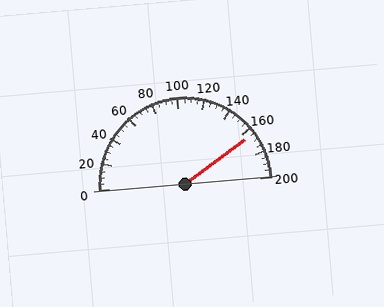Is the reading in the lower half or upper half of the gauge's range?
The reading is in the upper half of the range (0 to 200).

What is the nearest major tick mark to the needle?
The nearest major tick mark is 160.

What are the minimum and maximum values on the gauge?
The gauge ranges from 0 to 200.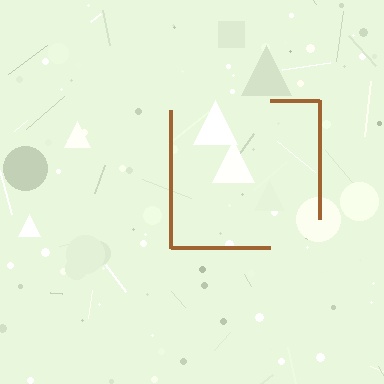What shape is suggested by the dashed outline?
The dashed outline suggests a square.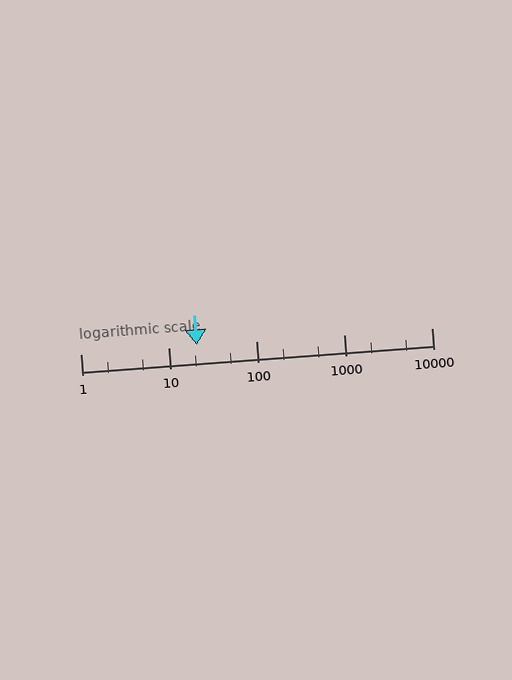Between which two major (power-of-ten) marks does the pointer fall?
The pointer is between 10 and 100.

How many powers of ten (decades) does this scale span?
The scale spans 4 decades, from 1 to 10000.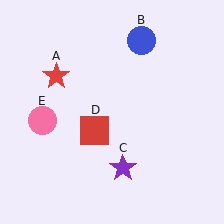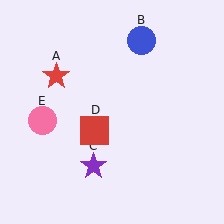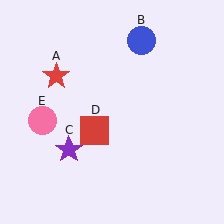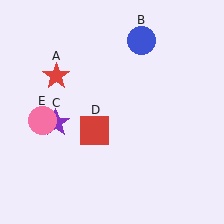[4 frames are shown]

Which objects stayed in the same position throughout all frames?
Red star (object A) and blue circle (object B) and red square (object D) and pink circle (object E) remained stationary.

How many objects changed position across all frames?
1 object changed position: purple star (object C).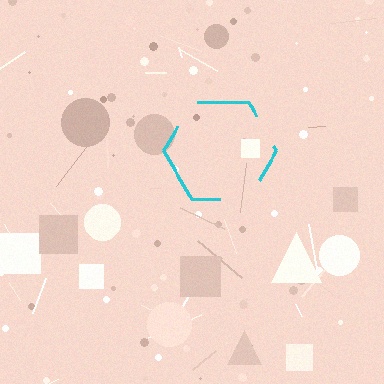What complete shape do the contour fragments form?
The contour fragments form a hexagon.